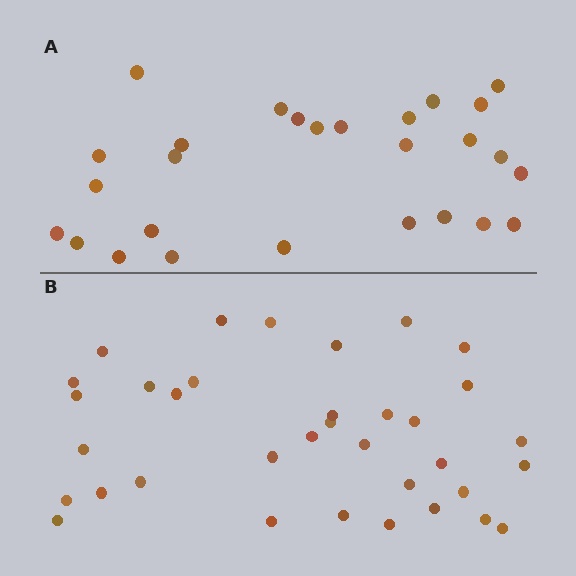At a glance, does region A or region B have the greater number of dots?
Region B (the bottom region) has more dots.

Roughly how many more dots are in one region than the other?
Region B has roughly 8 or so more dots than region A.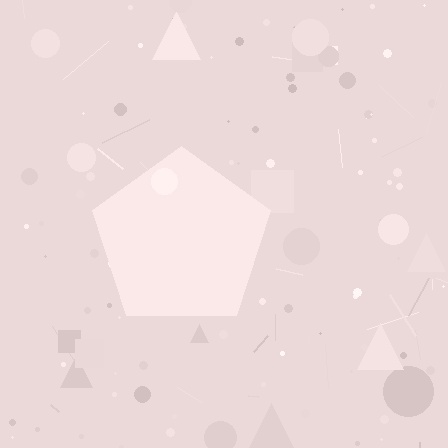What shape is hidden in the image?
A pentagon is hidden in the image.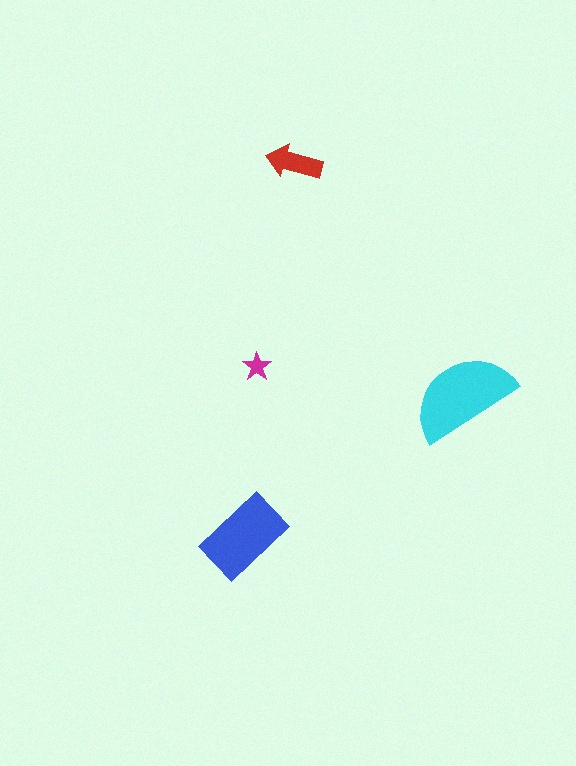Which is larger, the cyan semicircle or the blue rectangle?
The cyan semicircle.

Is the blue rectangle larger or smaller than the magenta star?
Larger.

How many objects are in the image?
There are 4 objects in the image.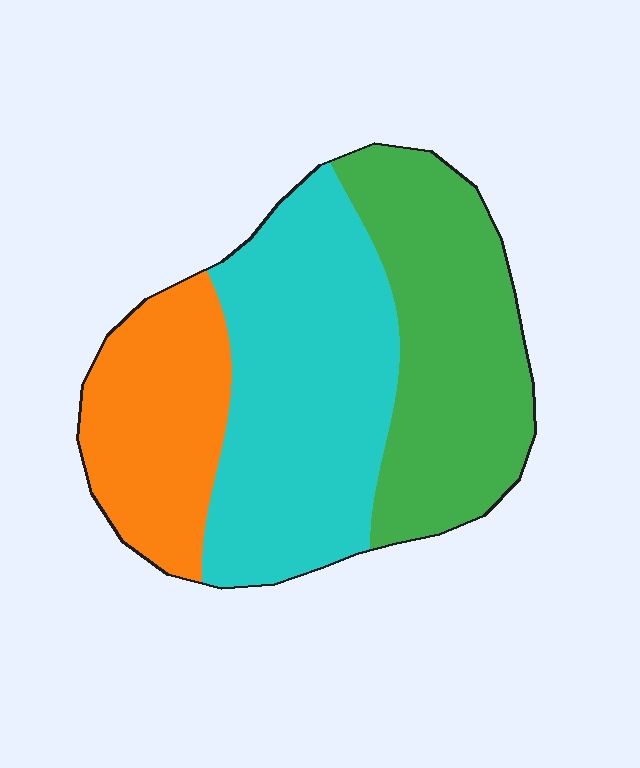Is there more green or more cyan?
Cyan.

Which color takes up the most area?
Cyan, at roughly 40%.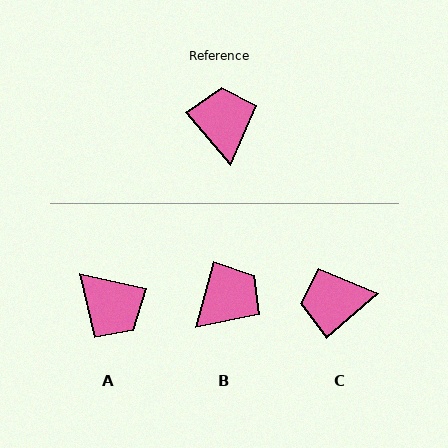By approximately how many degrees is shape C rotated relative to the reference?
Approximately 91 degrees counter-clockwise.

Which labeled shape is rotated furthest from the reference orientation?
A, about 143 degrees away.